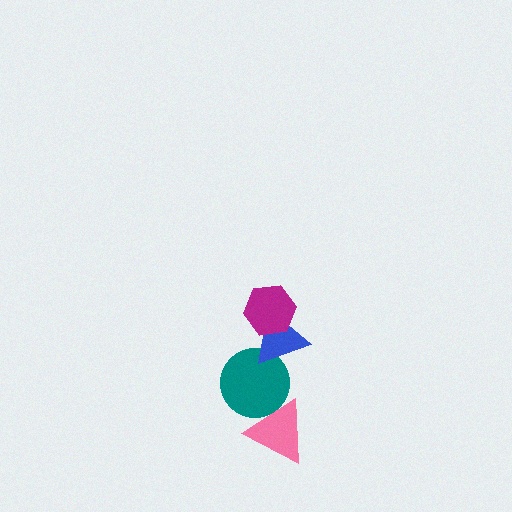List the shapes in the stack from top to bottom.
From top to bottom: the magenta hexagon, the blue triangle, the teal circle, the pink triangle.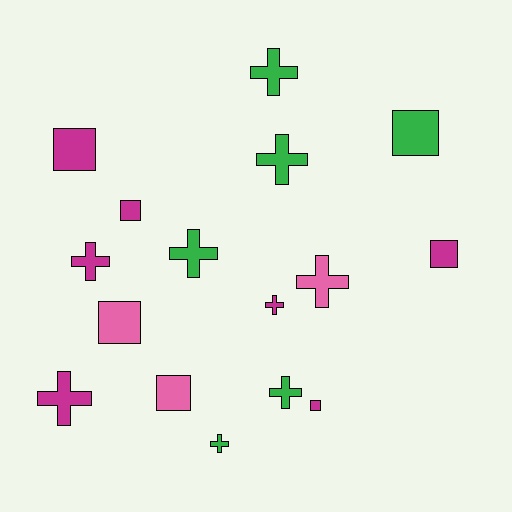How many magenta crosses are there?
There are 3 magenta crosses.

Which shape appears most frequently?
Cross, with 9 objects.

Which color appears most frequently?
Magenta, with 7 objects.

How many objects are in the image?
There are 16 objects.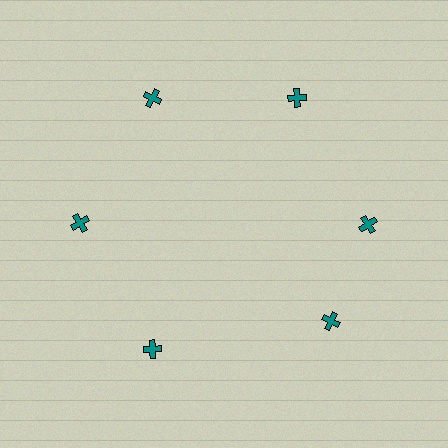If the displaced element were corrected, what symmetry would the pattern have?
It would have 6-fold rotational symmetry — the pattern would map onto itself every 60 degrees.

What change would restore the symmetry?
The symmetry would be restored by rotating it back into even spacing with its neighbors so that all 6 crosses sit at equal angles and equal distance from the center.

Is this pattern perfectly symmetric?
No. The 6 teal crosses are arranged in a ring, but one element near the 5 o'clock position is rotated out of alignment along the ring, breaking the 6-fold rotational symmetry.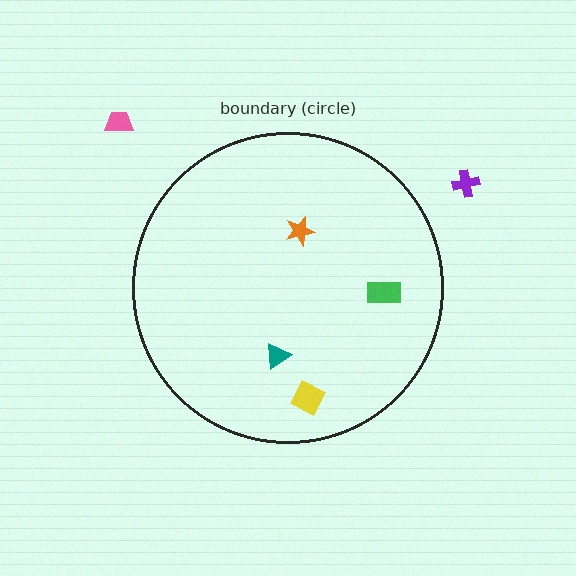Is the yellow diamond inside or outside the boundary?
Inside.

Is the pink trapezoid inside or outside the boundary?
Outside.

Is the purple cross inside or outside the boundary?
Outside.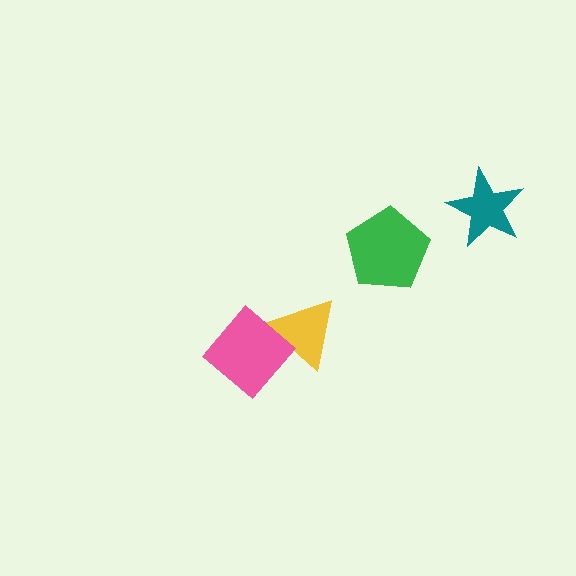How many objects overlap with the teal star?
0 objects overlap with the teal star.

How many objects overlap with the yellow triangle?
1 object overlaps with the yellow triangle.